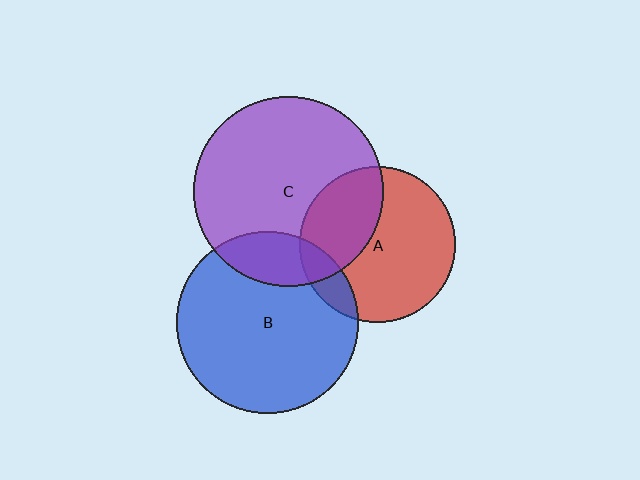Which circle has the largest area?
Circle C (purple).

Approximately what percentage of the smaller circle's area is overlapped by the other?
Approximately 20%.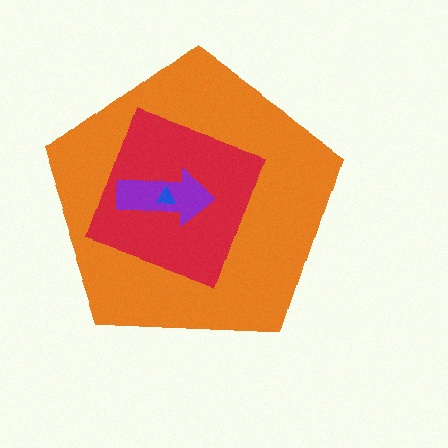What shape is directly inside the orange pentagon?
The red square.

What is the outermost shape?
The orange pentagon.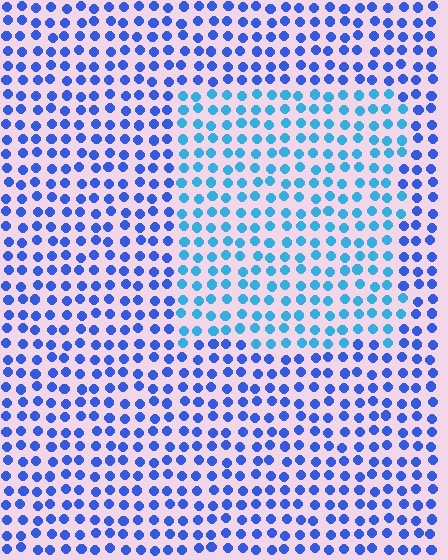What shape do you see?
I see a rectangle.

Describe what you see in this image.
The image is filled with small blue elements in a uniform arrangement. A rectangle-shaped region is visible where the elements are tinted to a slightly different hue, forming a subtle color boundary.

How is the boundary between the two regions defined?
The boundary is defined purely by a slight shift in hue (about 31 degrees). Spacing, size, and orientation are identical on both sides.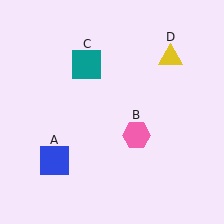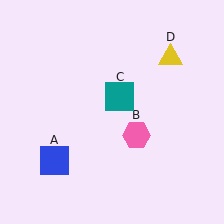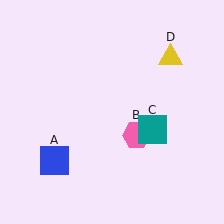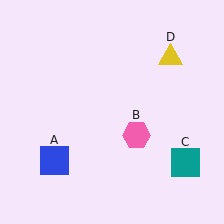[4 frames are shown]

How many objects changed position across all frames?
1 object changed position: teal square (object C).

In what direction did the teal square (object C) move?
The teal square (object C) moved down and to the right.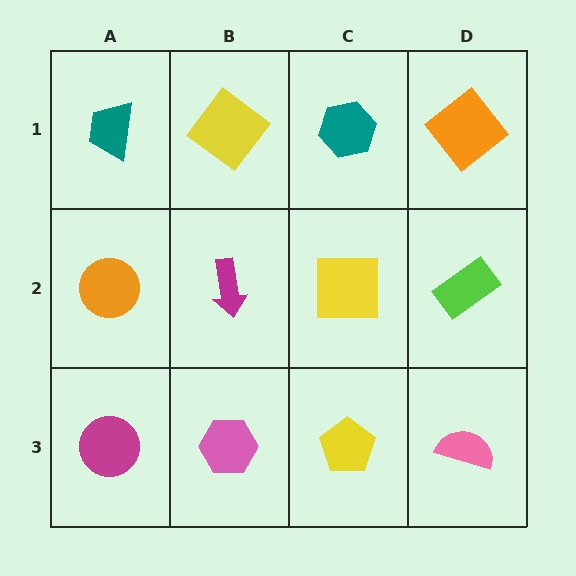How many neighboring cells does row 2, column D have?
3.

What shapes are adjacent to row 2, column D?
An orange diamond (row 1, column D), a pink semicircle (row 3, column D), a yellow square (row 2, column C).